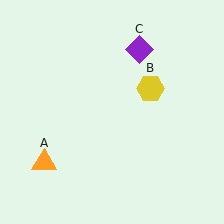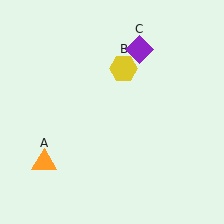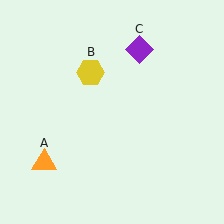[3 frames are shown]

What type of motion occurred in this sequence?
The yellow hexagon (object B) rotated counterclockwise around the center of the scene.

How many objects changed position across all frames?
1 object changed position: yellow hexagon (object B).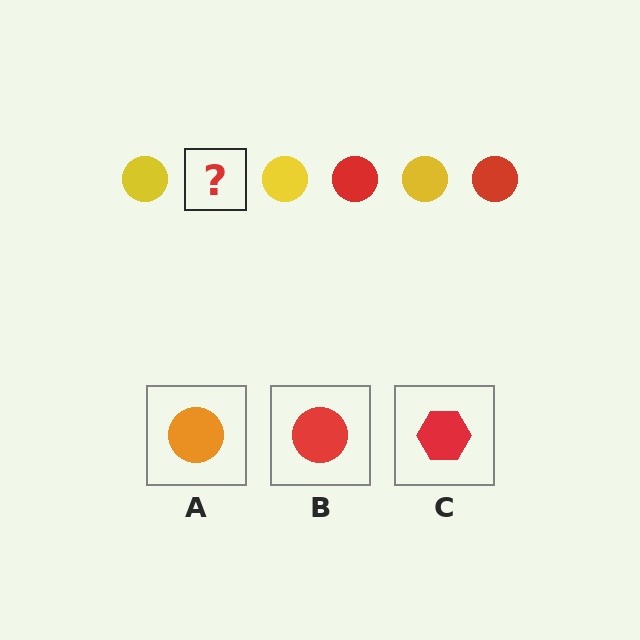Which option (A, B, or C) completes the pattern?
B.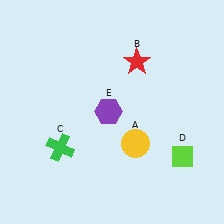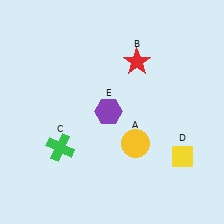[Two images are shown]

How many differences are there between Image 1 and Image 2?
There is 1 difference between the two images.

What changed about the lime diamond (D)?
In Image 1, D is lime. In Image 2, it changed to yellow.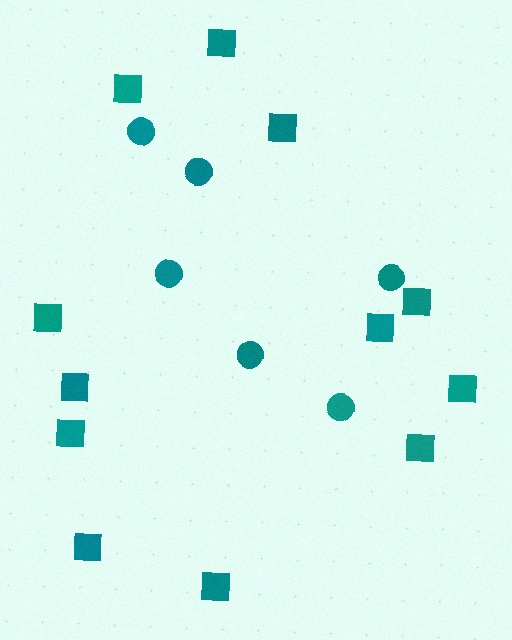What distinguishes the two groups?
There are 2 groups: one group of squares (12) and one group of circles (6).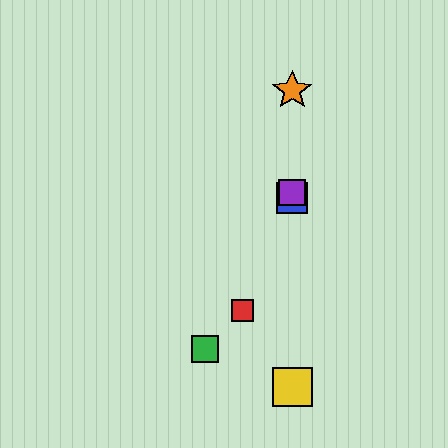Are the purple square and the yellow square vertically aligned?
Yes, both are at x≈292.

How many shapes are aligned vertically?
4 shapes (the blue square, the yellow square, the purple square, the orange star) are aligned vertically.